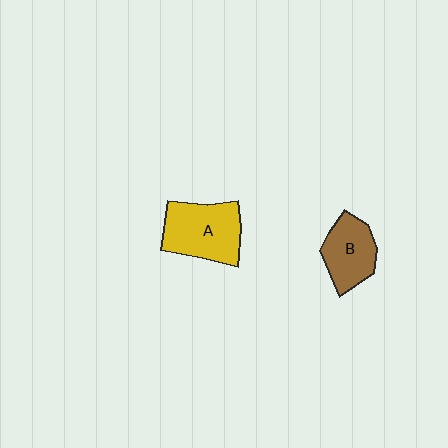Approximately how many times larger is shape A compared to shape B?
Approximately 1.4 times.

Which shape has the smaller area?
Shape B (brown).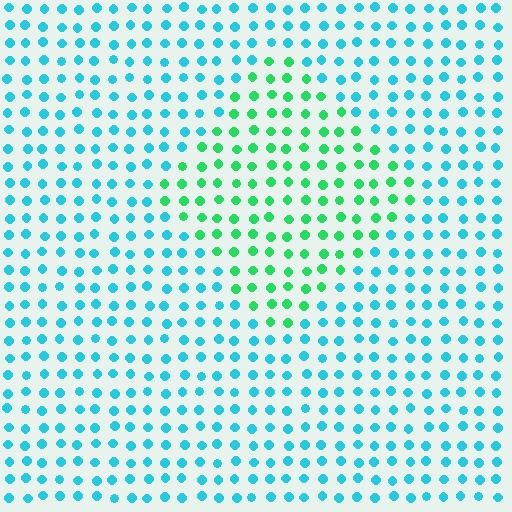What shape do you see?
I see a diamond.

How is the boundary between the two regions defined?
The boundary is defined purely by a slight shift in hue (about 47 degrees). Spacing, size, and orientation are identical on both sides.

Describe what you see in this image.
The image is filled with small cyan elements in a uniform arrangement. A diamond-shaped region is visible where the elements are tinted to a slightly different hue, forming a subtle color boundary.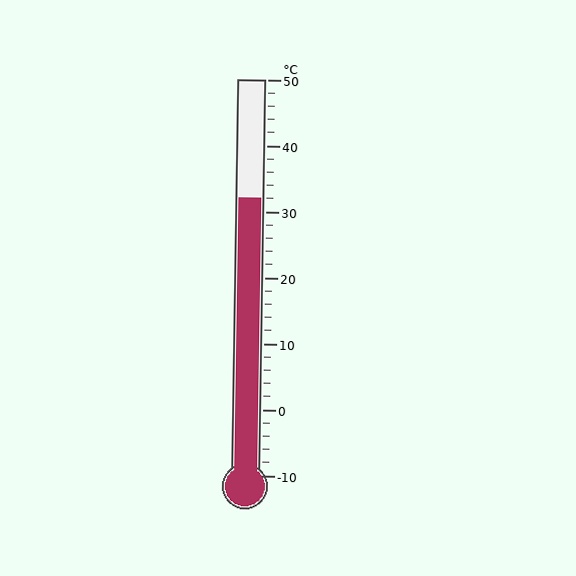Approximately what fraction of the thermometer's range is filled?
The thermometer is filled to approximately 70% of its range.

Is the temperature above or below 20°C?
The temperature is above 20°C.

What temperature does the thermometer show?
The thermometer shows approximately 32°C.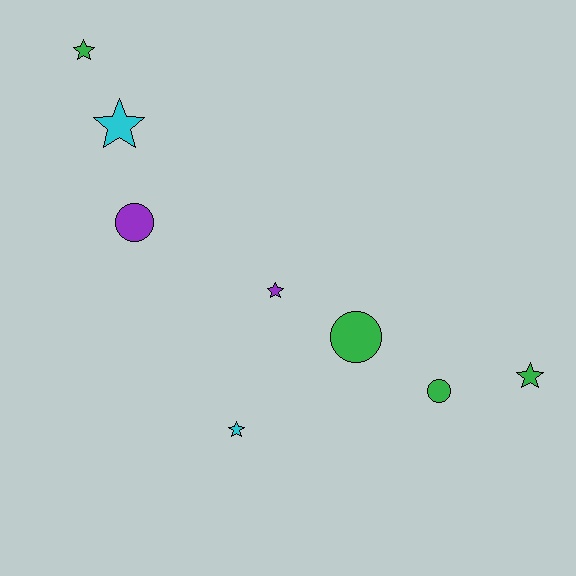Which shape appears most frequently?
Star, with 5 objects.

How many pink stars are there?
There are no pink stars.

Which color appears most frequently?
Green, with 4 objects.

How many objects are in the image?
There are 8 objects.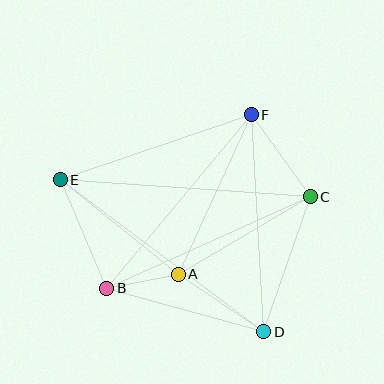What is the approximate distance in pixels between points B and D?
The distance between B and D is approximately 163 pixels.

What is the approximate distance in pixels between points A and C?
The distance between A and C is approximately 153 pixels.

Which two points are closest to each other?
Points A and B are closest to each other.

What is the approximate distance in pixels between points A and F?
The distance between A and F is approximately 175 pixels.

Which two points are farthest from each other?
Points D and E are farthest from each other.